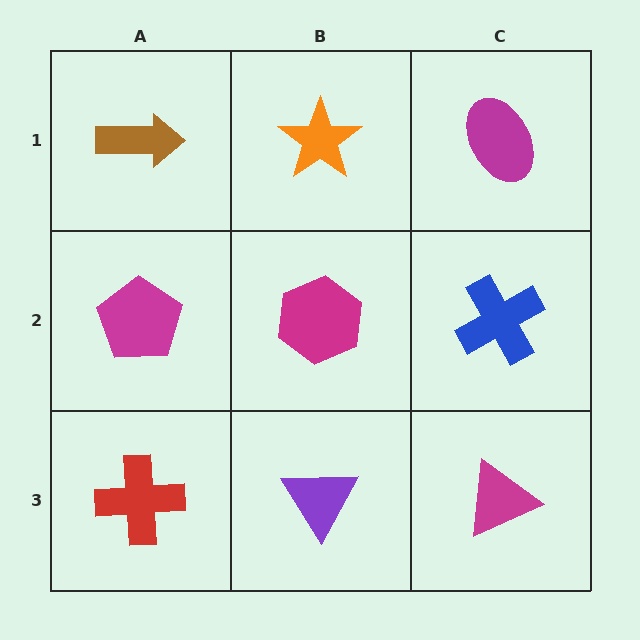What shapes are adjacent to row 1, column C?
A blue cross (row 2, column C), an orange star (row 1, column B).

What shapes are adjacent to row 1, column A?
A magenta pentagon (row 2, column A), an orange star (row 1, column B).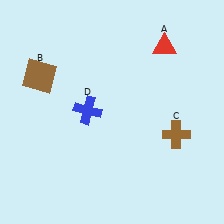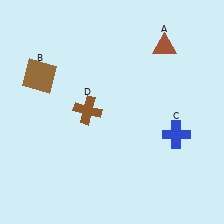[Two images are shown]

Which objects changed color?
A changed from red to brown. C changed from brown to blue. D changed from blue to brown.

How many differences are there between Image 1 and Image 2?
There are 3 differences between the two images.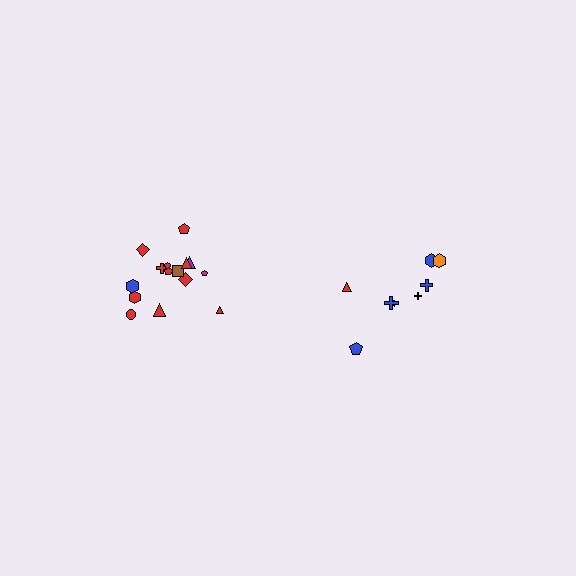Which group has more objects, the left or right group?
The left group.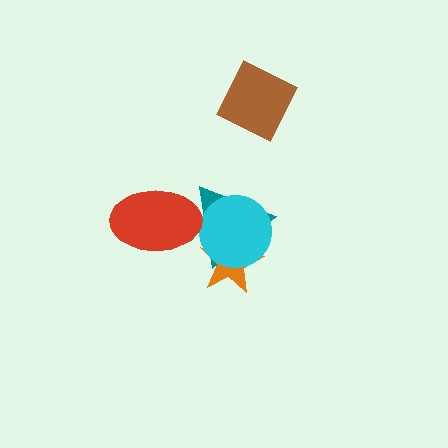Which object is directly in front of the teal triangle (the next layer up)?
The orange star is directly in front of the teal triangle.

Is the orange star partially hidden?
Yes, it is partially covered by another shape.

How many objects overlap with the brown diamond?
0 objects overlap with the brown diamond.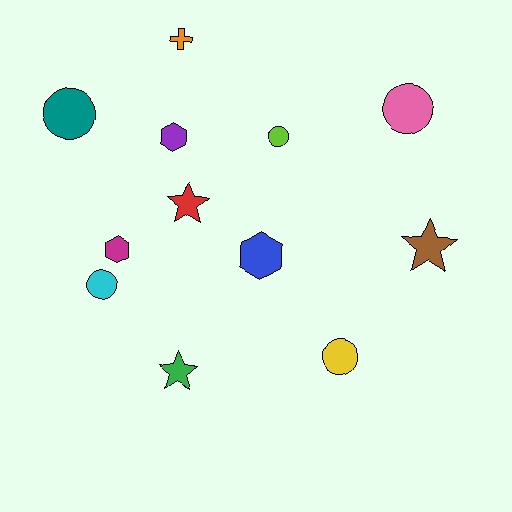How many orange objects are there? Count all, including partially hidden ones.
There is 1 orange object.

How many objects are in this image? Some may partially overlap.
There are 12 objects.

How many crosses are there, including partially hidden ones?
There is 1 cross.